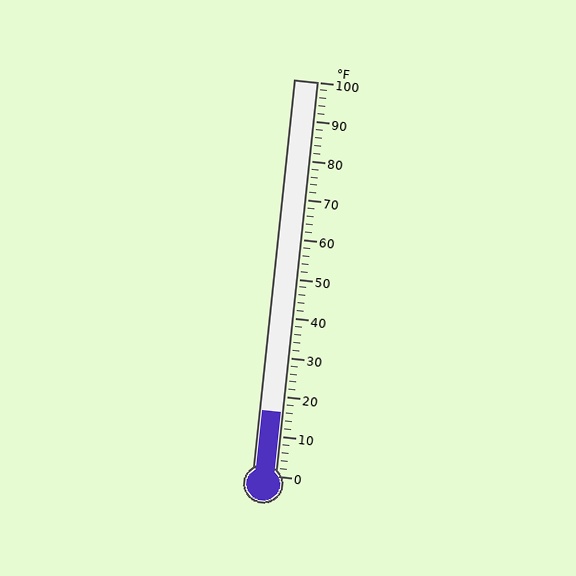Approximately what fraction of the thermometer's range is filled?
The thermometer is filled to approximately 15% of its range.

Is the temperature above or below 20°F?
The temperature is below 20°F.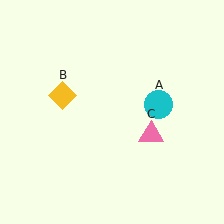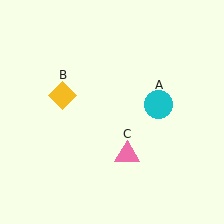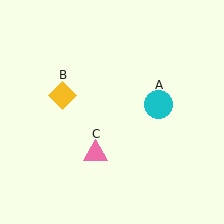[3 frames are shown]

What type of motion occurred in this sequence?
The pink triangle (object C) rotated clockwise around the center of the scene.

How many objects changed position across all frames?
1 object changed position: pink triangle (object C).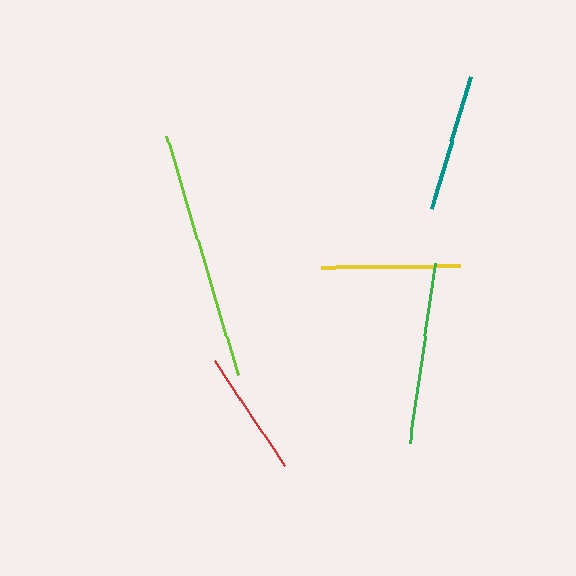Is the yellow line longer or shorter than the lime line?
The lime line is longer than the yellow line.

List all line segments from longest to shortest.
From longest to shortest: lime, green, yellow, teal, red.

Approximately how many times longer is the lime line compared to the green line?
The lime line is approximately 1.4 times the length of the green line.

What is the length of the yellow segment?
The yellow segment is approximately 139 pixels long.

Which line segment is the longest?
The lime line is the longest at approximately 248 pixels.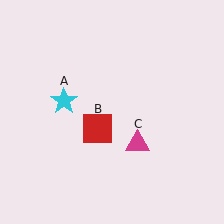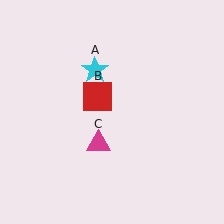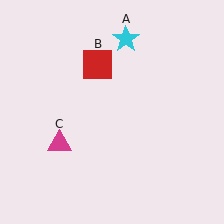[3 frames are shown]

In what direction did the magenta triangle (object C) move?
The magenta triangle (object C) moved left.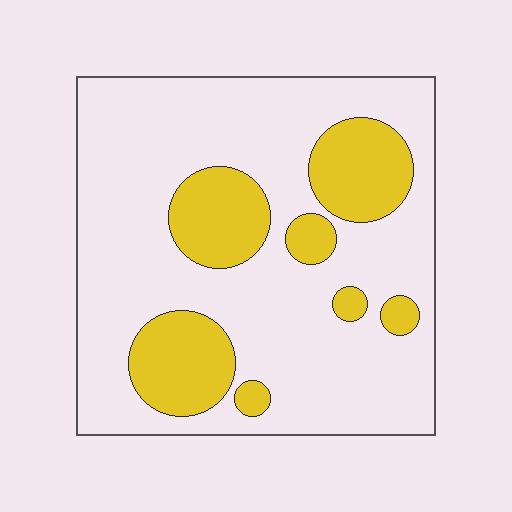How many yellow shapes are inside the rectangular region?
7.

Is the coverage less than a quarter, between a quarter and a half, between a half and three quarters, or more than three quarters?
Less than a quarter.